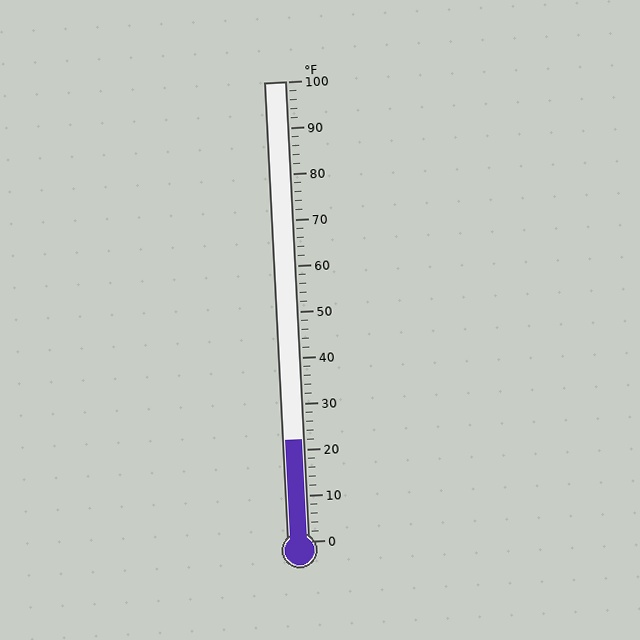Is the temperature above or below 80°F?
The temperature is below 80°F.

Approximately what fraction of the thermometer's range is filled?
The thermometer is filled to approximately 20% of its range.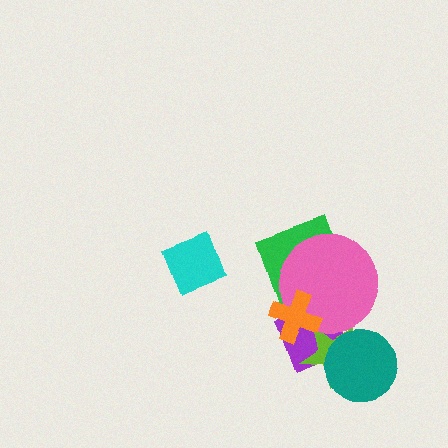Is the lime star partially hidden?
Yes, it is partially covered by another shape.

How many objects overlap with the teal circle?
1 object overlaps with the teal circle.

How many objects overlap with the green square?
2 objects overlap with the green square.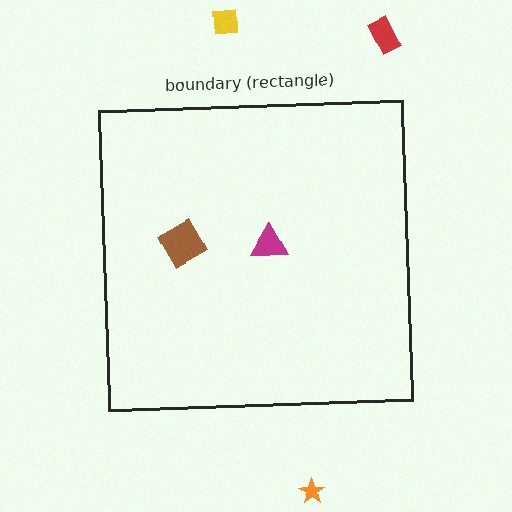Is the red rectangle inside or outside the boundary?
Outside.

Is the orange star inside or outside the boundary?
Outside.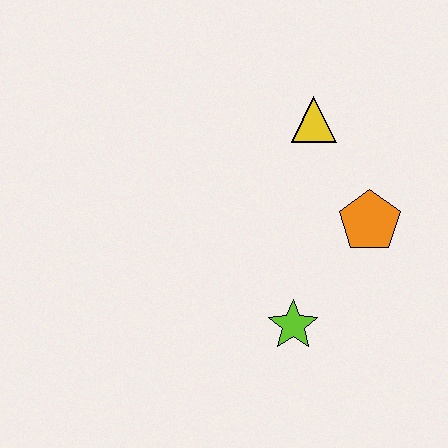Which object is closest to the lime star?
The orange pentagon is closest to the lime star.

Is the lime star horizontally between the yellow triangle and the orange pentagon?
No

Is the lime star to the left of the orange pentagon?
Yes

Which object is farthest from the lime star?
The yellow triangle is farthest from the lime star.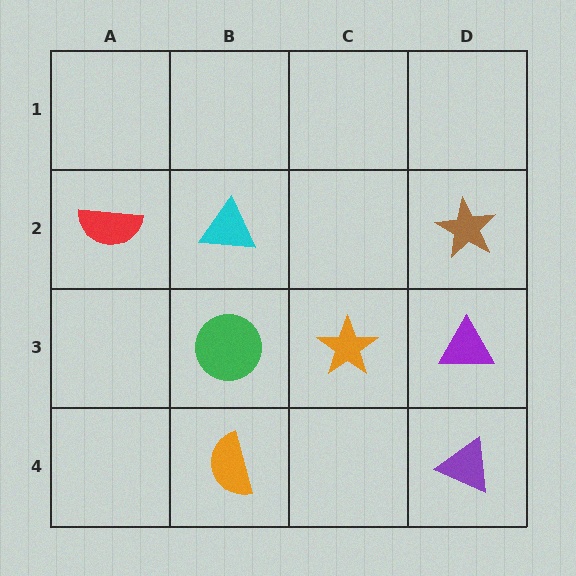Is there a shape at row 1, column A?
No, that cell is empty.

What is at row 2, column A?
A red semicircle.